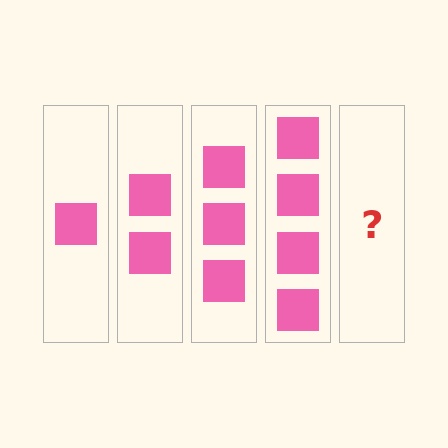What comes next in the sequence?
The next element should be 5 squares.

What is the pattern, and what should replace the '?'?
The pattern is that each step adds one more square. The '?' should be 5 squares.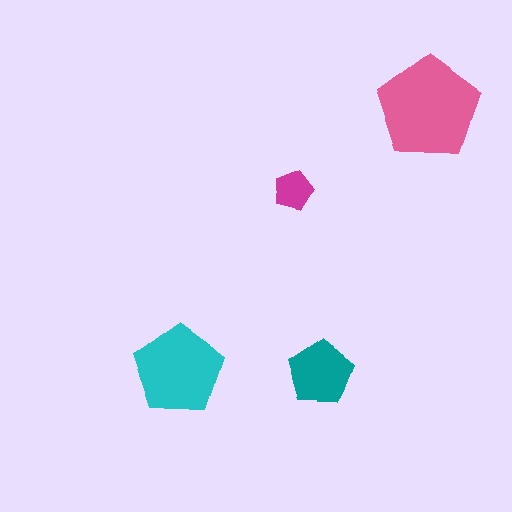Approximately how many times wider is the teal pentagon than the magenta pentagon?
About 1.5 times wider.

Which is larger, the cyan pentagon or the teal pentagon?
The cyan one.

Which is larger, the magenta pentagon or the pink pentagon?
The pink one.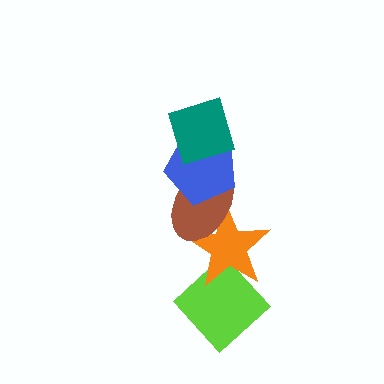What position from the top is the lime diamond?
The lime diamond is 5th from the top.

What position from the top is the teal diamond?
The teal diamond is 1st from the top.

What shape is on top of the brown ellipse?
The blue pentagon is on top of the brown ellipse.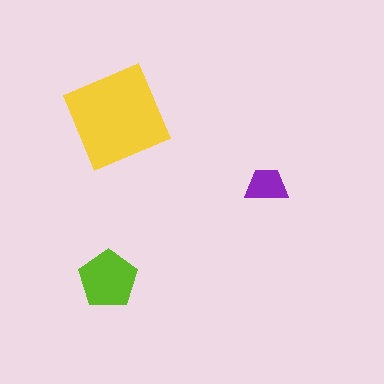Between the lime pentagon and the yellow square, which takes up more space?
The yellow square.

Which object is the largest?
The yellow square.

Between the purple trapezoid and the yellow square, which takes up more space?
The yellow square.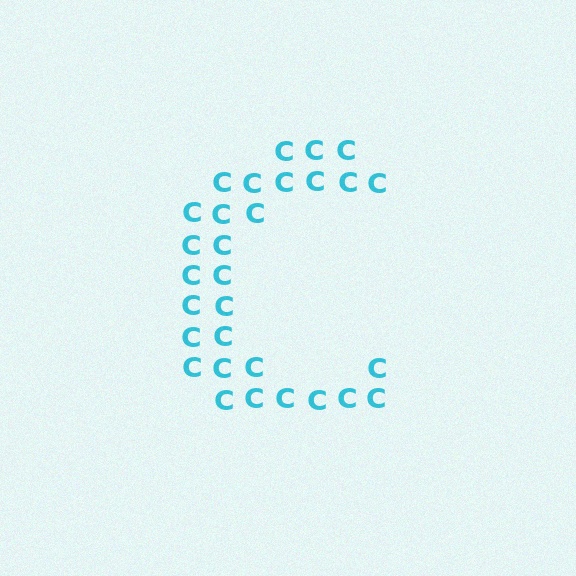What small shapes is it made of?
It is made of small letter C's.